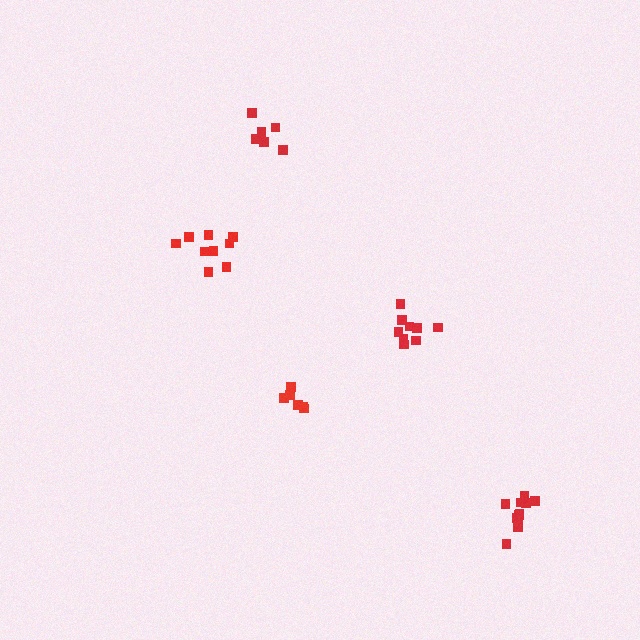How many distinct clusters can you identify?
There are 5 distinct clusters.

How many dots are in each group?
Group 1: 9 dots, Group 2: 9 dots, Group 3: 6 dots, Group 4: 11 dots, Group 5: 6 dots (41 total).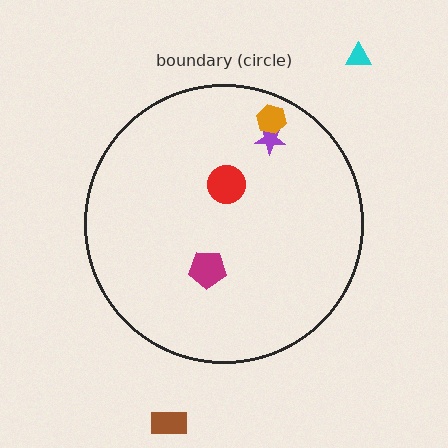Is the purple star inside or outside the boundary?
Inside.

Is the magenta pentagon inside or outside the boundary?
Inside.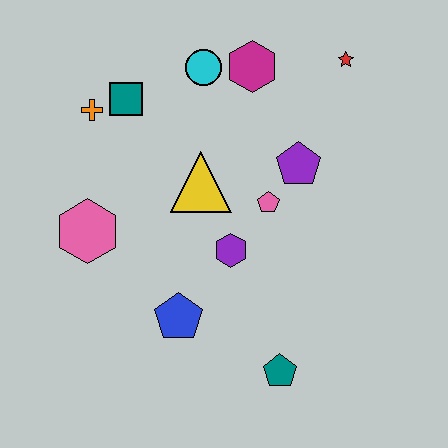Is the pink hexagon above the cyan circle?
No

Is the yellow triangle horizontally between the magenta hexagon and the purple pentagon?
No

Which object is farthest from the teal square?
The teal pentagon is farthest from the teal square.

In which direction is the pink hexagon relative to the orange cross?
The pink hexagon is below the orange cross.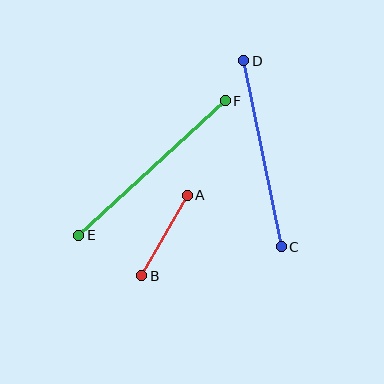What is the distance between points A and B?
The distance is approximately 92 pixels.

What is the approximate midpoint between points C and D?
The midpoint is at approximately (262, 154) pixels.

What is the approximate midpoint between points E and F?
The midpoint is at approximately (152, 168) pixels.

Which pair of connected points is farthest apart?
Points E and F are farthest apart.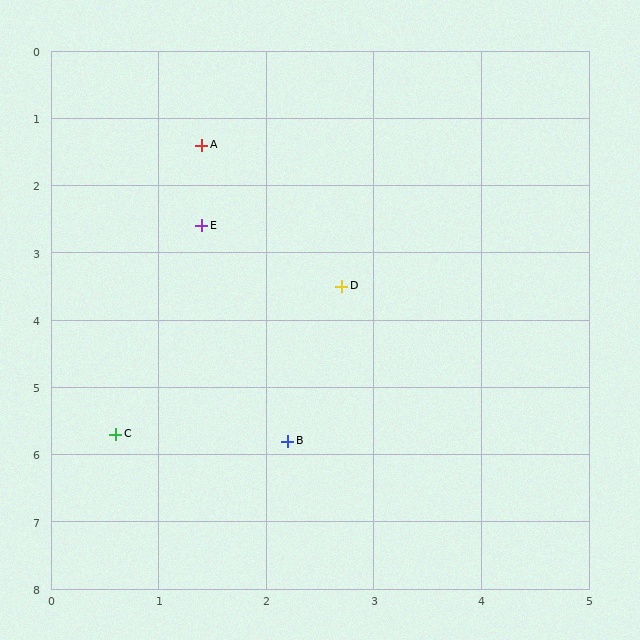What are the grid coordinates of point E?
Point E is at approximately (1.4, 2.6).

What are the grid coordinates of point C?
Point C is at approximately (0.6, 5.7).